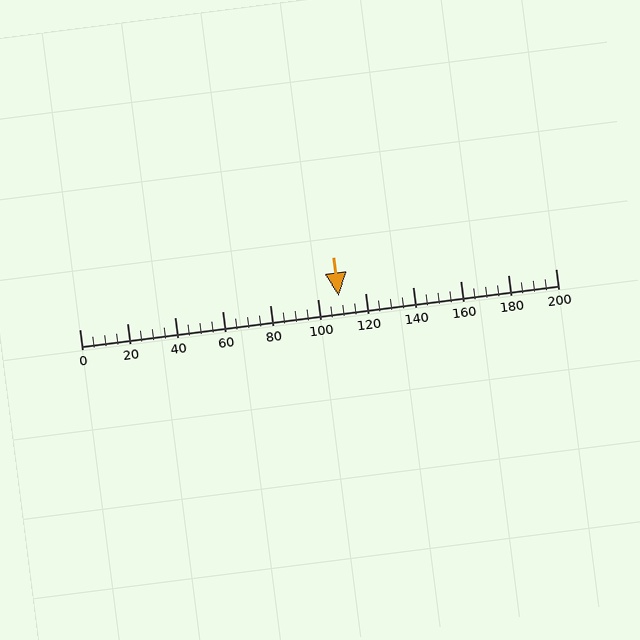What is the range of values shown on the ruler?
The ruler shows values from 0 to 200.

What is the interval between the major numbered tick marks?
The major tick marks are spaced 20 units apart.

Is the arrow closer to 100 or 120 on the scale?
The arrow is closer to 100.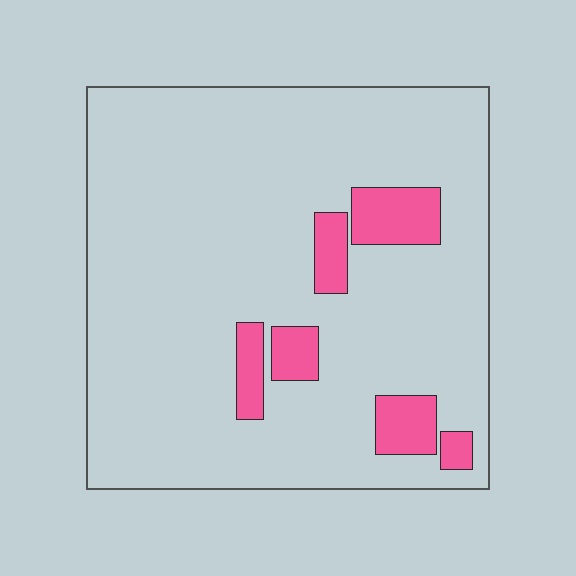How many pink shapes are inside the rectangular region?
6.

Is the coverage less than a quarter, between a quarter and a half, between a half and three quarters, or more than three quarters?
Less than a quarter.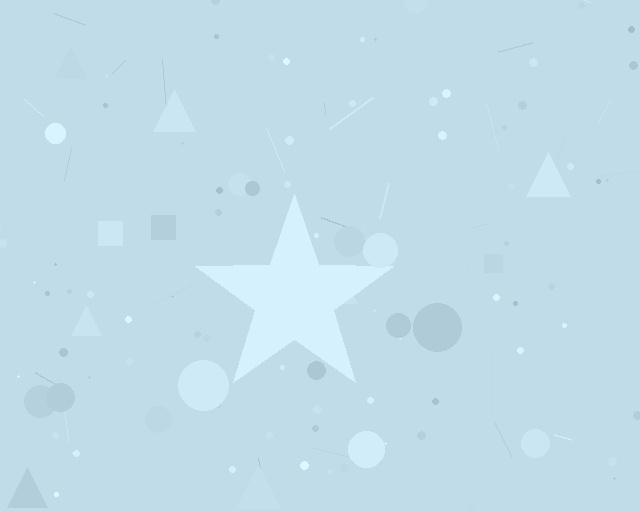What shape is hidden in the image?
A star is hidden in the image.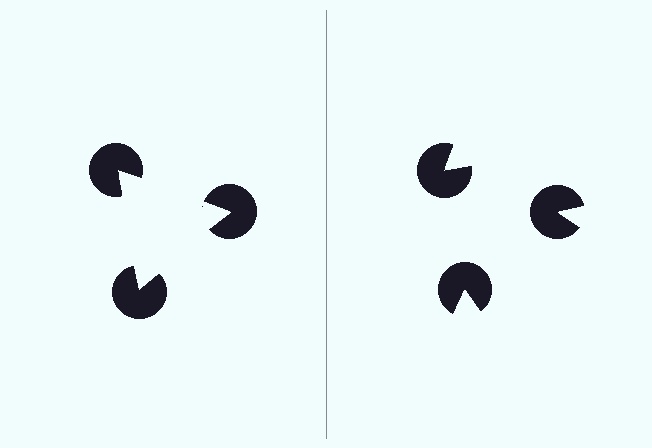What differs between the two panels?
The pac-man discs are positioned identically on both sides; only the wedge orientations differ. On the left they align to a triangle; on the right they are misaligned.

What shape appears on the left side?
An illusory triangle.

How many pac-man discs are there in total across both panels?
6 — 3 on each side.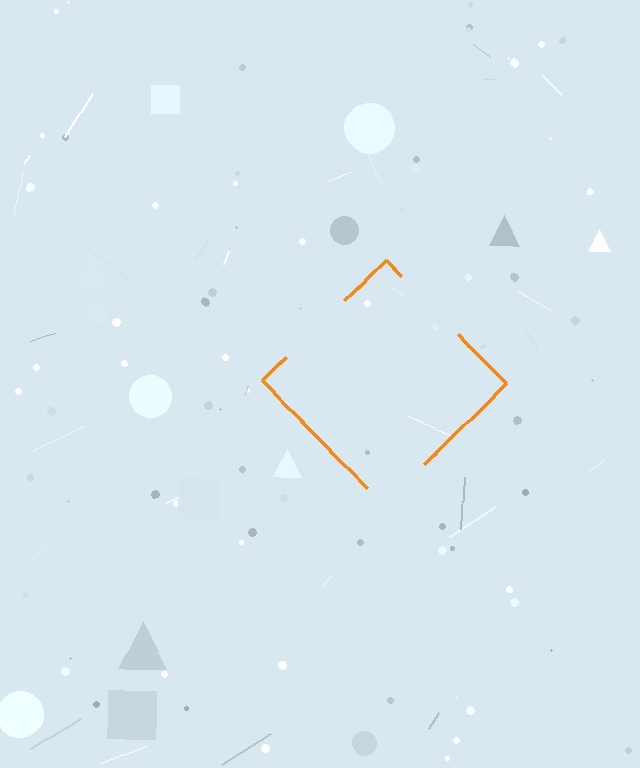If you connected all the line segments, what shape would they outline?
They would outline a diamond.